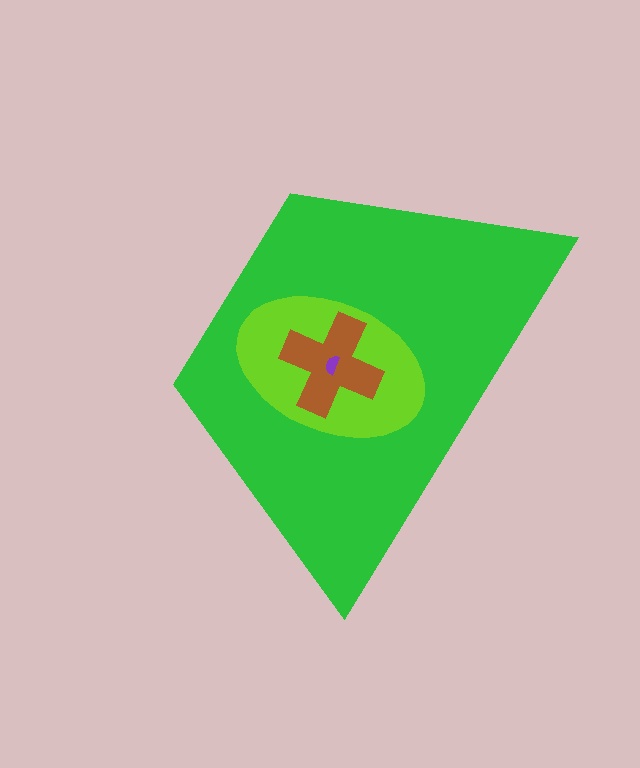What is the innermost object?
The purple semicircle.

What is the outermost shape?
The green trapezoid.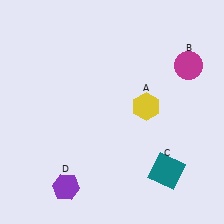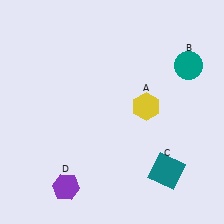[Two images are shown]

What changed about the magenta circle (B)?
In Image 1, B is magenta. In Image 2, it changed to teal.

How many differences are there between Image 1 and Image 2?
There is 1 difference between the two images.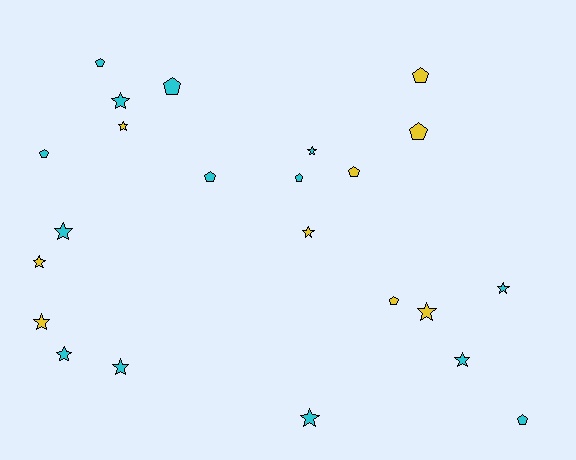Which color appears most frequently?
Cyan, with 14 objects.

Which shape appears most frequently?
Star, with 13 objects.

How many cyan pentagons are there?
There are 6 cyan pentagons.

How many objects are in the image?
There are 23 objects.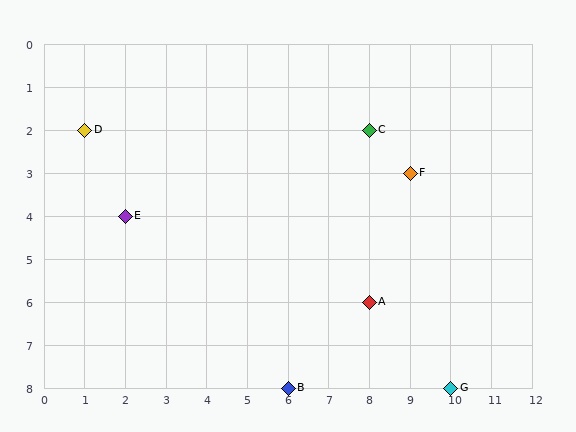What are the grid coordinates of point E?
Point E is at grid coordinates (2, 4).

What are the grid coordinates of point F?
Point F is at grid coordinates (9, 3).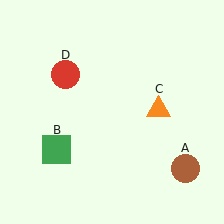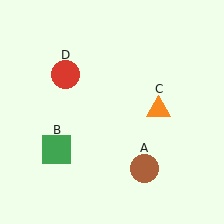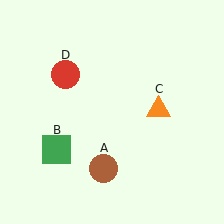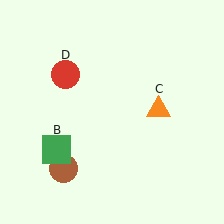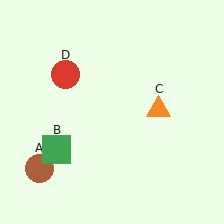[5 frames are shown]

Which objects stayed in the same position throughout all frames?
Green square (object B) and orange triangle (object C) and red circle (object D) remained stationary.